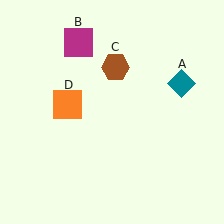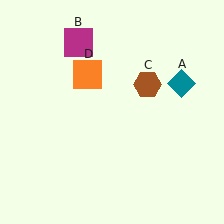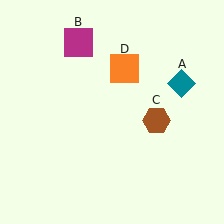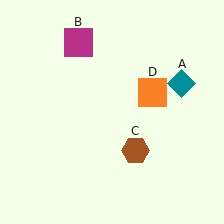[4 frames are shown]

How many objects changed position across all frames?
2 objects changed position: brown hexagon (object C), orange square (object D).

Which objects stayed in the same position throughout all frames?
Teal diamond (object A) and magenta square (object B) remained stationary.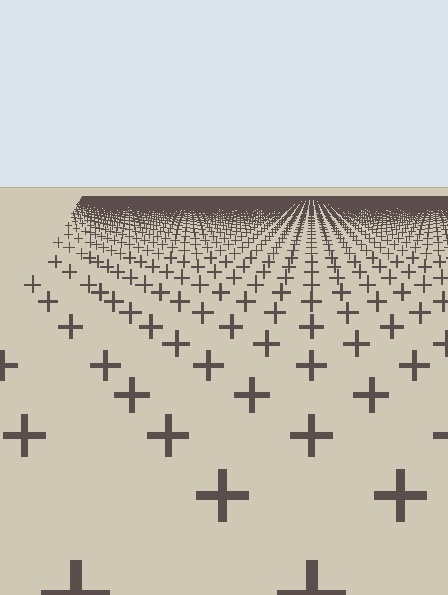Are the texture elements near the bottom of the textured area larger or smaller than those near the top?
Larger. Near the bottom, elements are closer to the viewer and appear at a bigger on-screen size.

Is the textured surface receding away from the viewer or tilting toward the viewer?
The surface is receding away from the viewer. Texture elements get smaller and denser toward the top.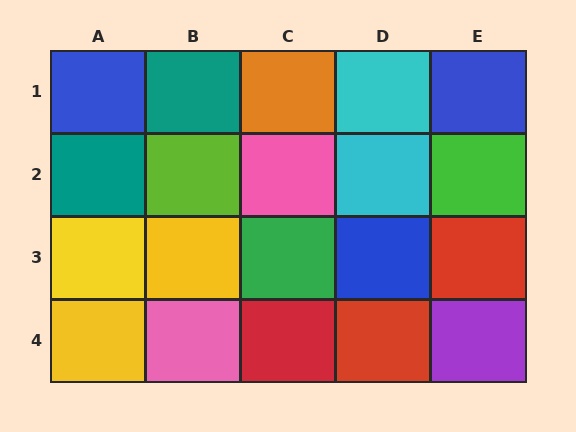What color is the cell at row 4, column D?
Red.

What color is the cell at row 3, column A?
Yellow.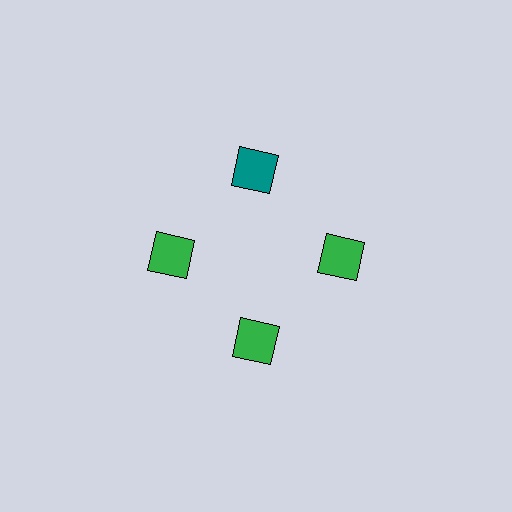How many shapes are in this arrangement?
There are 4 shapes arranged in a ring pattern.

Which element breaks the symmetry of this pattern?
The teal square at roughly the 12 o'clock position breaks the symmetry. All other shapes are green squares.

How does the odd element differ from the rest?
It has a different color: teal instead of green.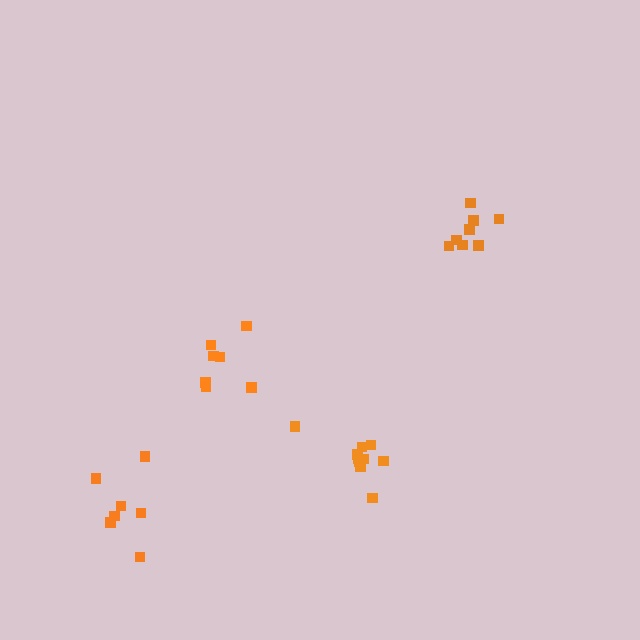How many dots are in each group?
Group 1: 7 dots, Group 2: 8 dots, Group 3: 10 dots, Group 4: 7 dots (32 total).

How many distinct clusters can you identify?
There are 4 distinct clusters.